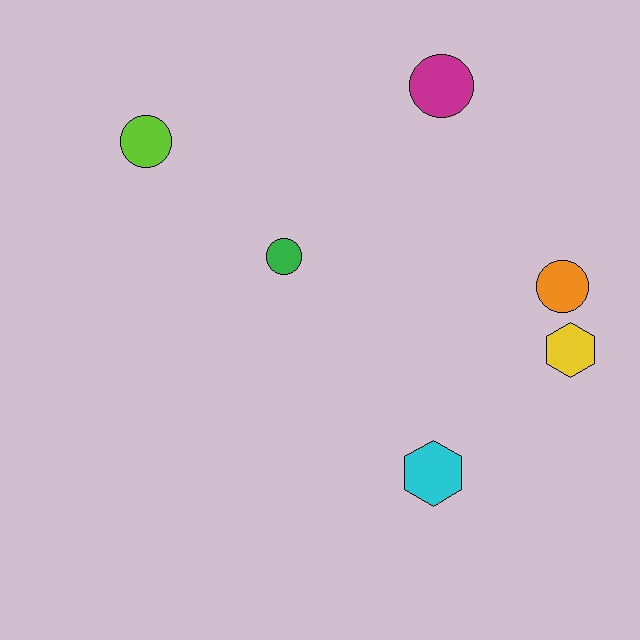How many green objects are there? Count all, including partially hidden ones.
There is 1 green object.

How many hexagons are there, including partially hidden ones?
There are 2 hexagons.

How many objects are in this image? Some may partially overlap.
There are 6 objects.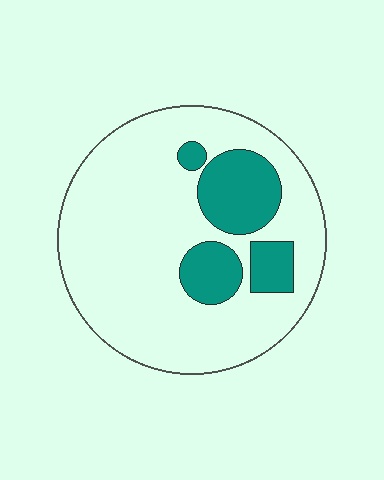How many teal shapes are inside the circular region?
4.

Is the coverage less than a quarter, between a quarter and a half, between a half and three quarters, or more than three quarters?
Less than a quarter.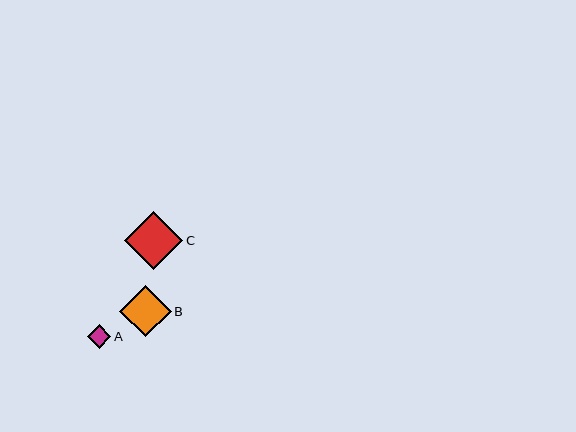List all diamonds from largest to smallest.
From largest to smallest: C, B, A.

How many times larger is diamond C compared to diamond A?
Diamond C is approximately 2.5 times the size of diamond A.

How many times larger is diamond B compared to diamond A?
Diamond B is approximately 2.2 times the size of diamond A.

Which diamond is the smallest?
Diamond A is the smallest with a size of approximately 23 pixels.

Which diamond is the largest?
Diamond C is the largest with a size of approximately 58 pixels.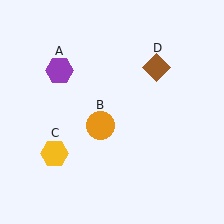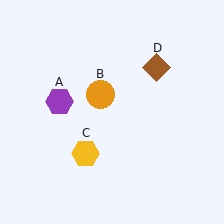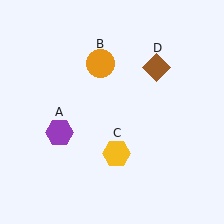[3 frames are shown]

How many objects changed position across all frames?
3 objects changed position: purple hexagon (object A), orange circle (object B), yellow hexagon (object C).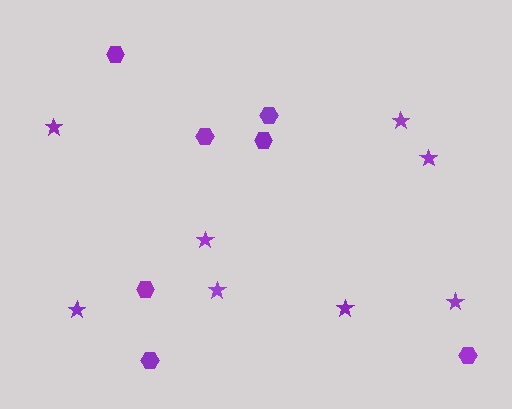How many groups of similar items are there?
There are 2 groups: one group of stars (8) and one group of hexagons (7).